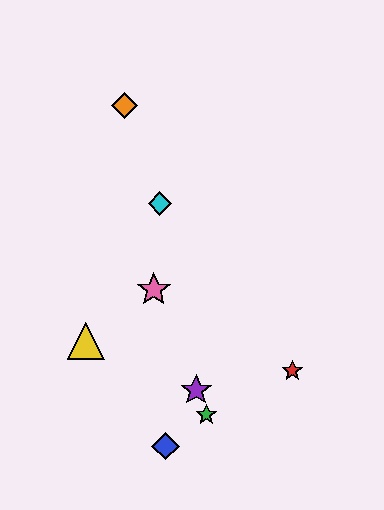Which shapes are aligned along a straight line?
The green star, the purple star, the pink star are aligned along a straight line.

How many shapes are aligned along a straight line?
3 shapes (the green star, the purple star, the pink star) are aligned along a straight line.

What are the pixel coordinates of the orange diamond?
The orange diamond is at (125, 106).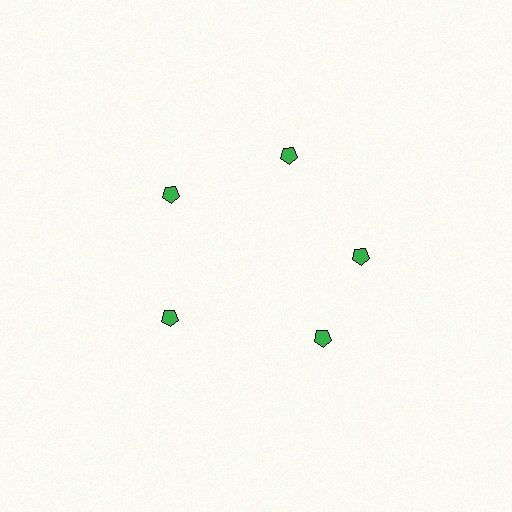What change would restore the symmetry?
The symmetry would be restored by rotating it back into even spacing with its neighbors so that all 5 pentagons sit at equal angles and equal distance from the center.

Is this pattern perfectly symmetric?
No. The 5 green pentagons are arranged in a ring, but one element near the 5 o'clock position is rotated out of alignment along the ring, breaking the 5-fold rotational symmetry.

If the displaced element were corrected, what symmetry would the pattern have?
It would have 5-fold rotational symmetry — the pattern would map onto itself every 72 degrees.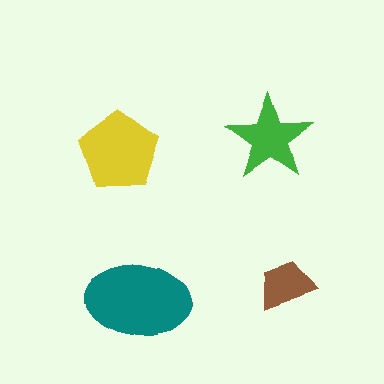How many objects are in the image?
There are 4 objects in the image.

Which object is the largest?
The teal ellipse.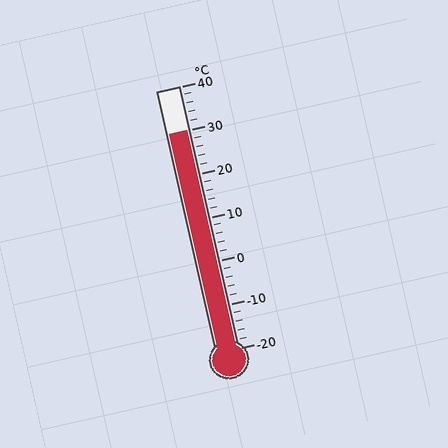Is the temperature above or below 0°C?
The temperature is above 0°C.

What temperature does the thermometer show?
The thermometer shows approximately 30°C.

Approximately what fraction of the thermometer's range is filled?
The thermometer is filled to approximately 85% of its range.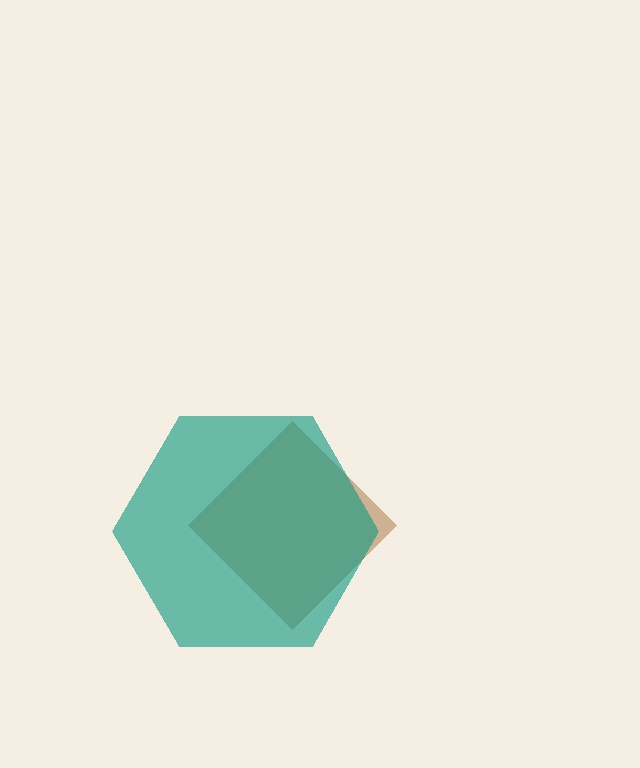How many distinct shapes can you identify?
There are 2 distinct shapes: a brown diamond, a teal hexagon.